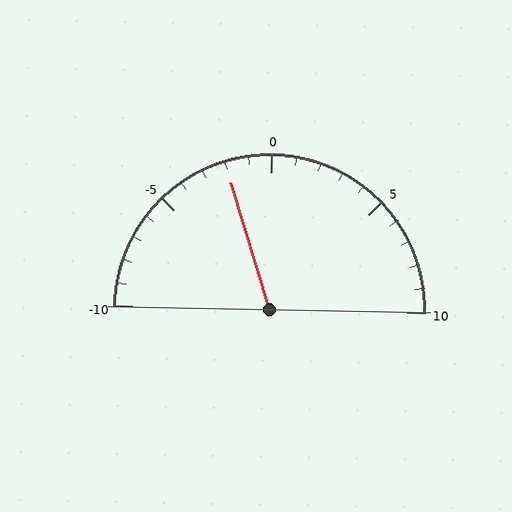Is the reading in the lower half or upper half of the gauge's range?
The reading is in the lower half of the range (-10 to 10).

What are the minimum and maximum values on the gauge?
The gauge ranges from -10 to 10.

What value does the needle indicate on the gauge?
The needle indicates approximately -2.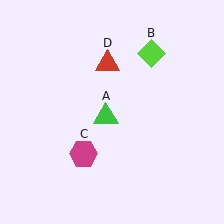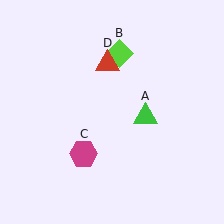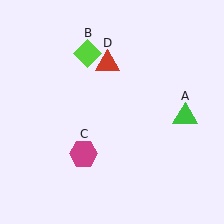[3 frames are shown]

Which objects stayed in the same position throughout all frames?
Magenta hexagon (object C) and red triangle (object D) remained stationary.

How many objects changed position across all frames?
2 objects changed position: green triangle (object A), lime diamond (object B).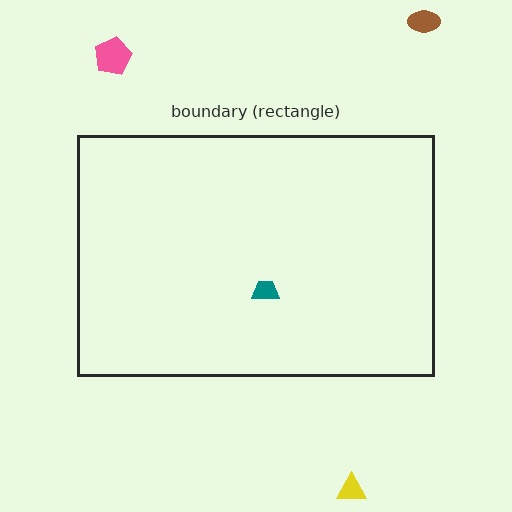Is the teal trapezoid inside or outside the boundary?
Inside.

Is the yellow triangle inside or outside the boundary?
Outside.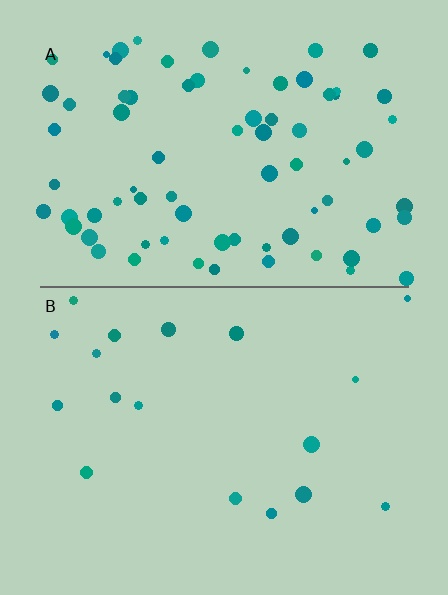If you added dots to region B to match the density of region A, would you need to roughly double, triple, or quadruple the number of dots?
Approximately quadruple.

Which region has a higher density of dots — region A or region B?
A (the top).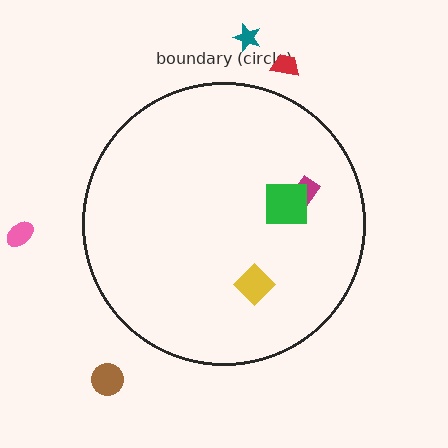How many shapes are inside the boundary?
3 inside, 4 outside.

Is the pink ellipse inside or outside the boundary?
Outside.